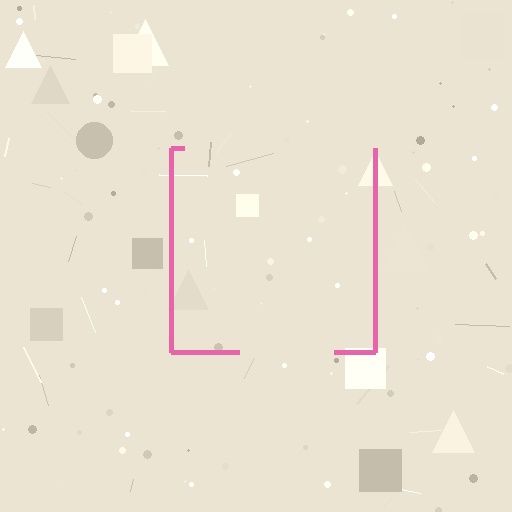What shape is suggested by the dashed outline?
The dashed outline suggests a square.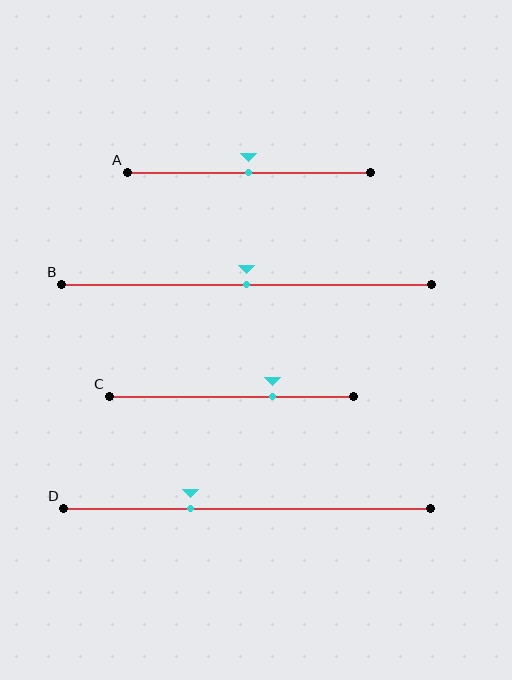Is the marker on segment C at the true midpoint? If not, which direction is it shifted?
No, the marker on segment C is shifted to the right by about 17% of the segment length.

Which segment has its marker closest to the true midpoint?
Segment A has its marker closest to the true midpoint.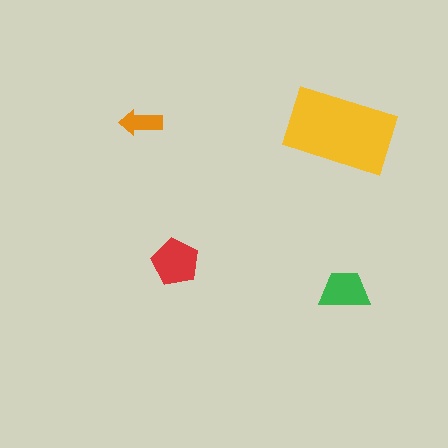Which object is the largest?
The yellow rectangle.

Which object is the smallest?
The orange arrow.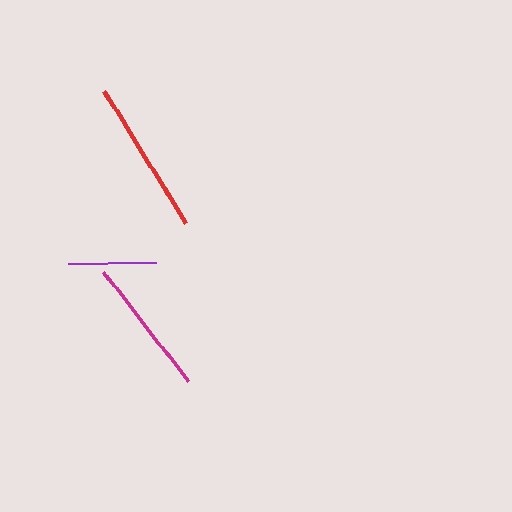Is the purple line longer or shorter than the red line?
The red line is longer than the purple line.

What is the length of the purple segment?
The purple segment is approximately 88 pixels long.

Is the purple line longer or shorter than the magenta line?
The magenta line is longer than the purple line.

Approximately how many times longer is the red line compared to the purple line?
The red line is approximately 1.8 times the length of the purple line.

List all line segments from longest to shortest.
From longest to shortest: red, magenta, purple.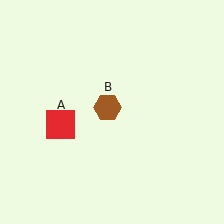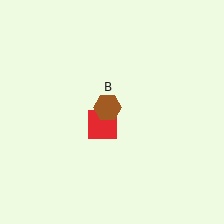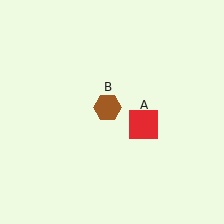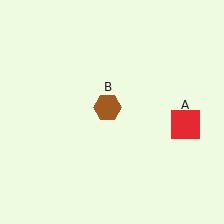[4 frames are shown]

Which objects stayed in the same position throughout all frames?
Brown hexagon (object B) remained stationary.